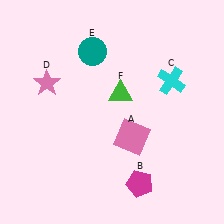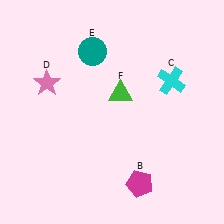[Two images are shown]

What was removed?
The pink square (A) was removed in Image 2.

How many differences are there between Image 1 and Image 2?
There is 1 difference between the two images.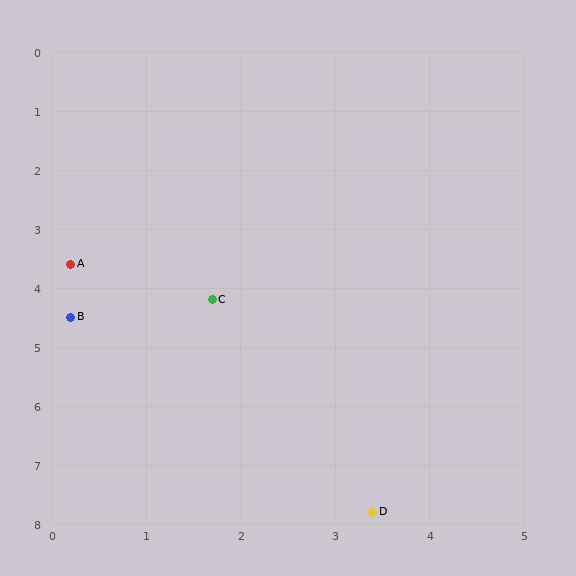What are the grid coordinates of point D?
Point D is at approximately (3.4, 7.8).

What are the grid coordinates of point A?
Point A is at approximately (0.2, 3.6).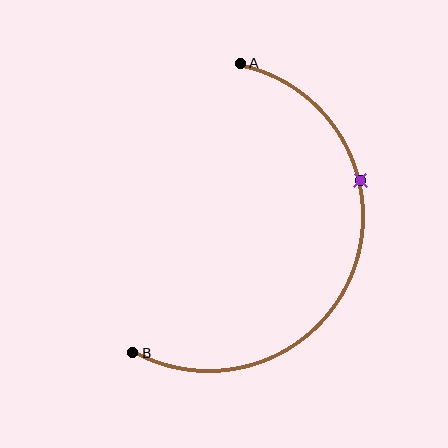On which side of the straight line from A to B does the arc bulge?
The arc bulges to the right of the straight line connecting A and B.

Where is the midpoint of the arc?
The arc midpoint is the point on the curve farthest from the straight line joining A and B. It sits to the right of that line.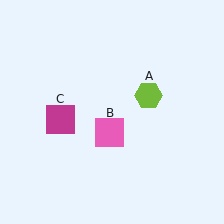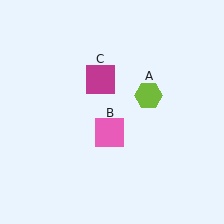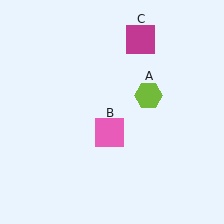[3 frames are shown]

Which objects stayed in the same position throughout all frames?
Lime hexagon (object A) and pink square (object B) remained stationary.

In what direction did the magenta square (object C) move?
The magenta square (object C) moved up and to the right.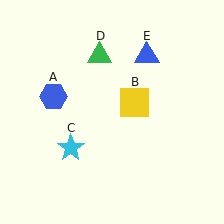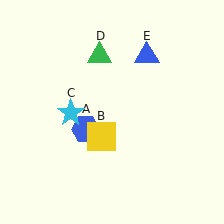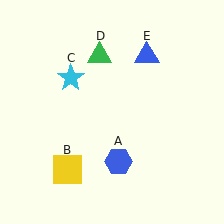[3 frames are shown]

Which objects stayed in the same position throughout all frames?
Green triangle (object D) and blue triangle (object E) remained stationary.